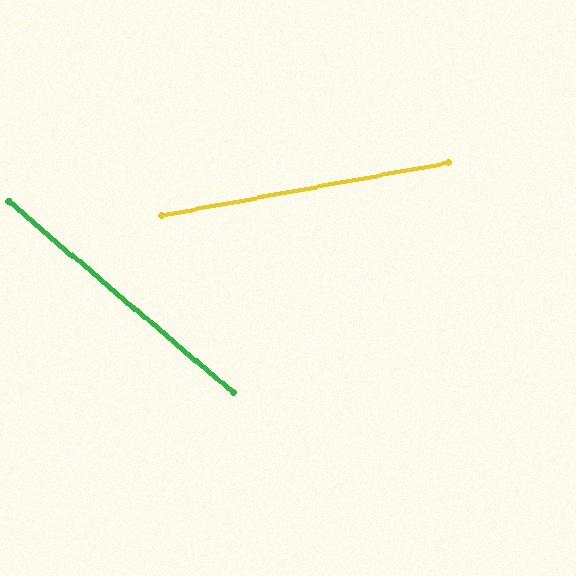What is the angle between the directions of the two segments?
Approximately 51 degrees.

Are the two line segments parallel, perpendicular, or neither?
Neither parallel nor perpendicular — they differ by about 51°.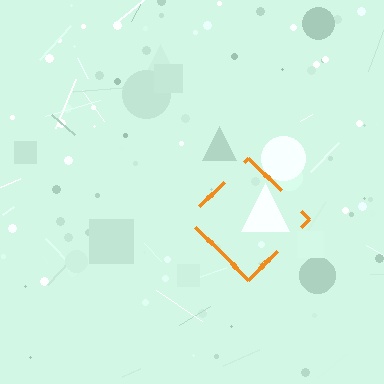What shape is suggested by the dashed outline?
The dashed outline suggests a diamond.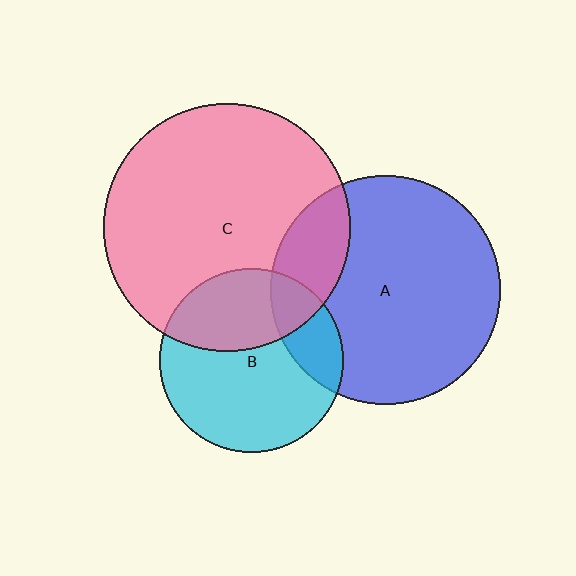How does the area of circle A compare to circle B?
Approximately 1.6 times.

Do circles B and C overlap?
Yes.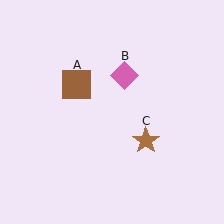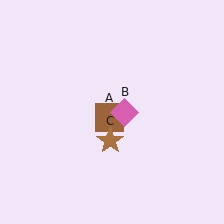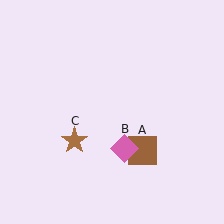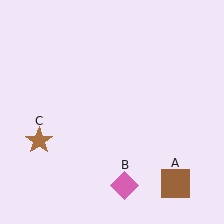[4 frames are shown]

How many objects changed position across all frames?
3 objects changed position: brown square (object A), pink diamond (object B), brown star (object C).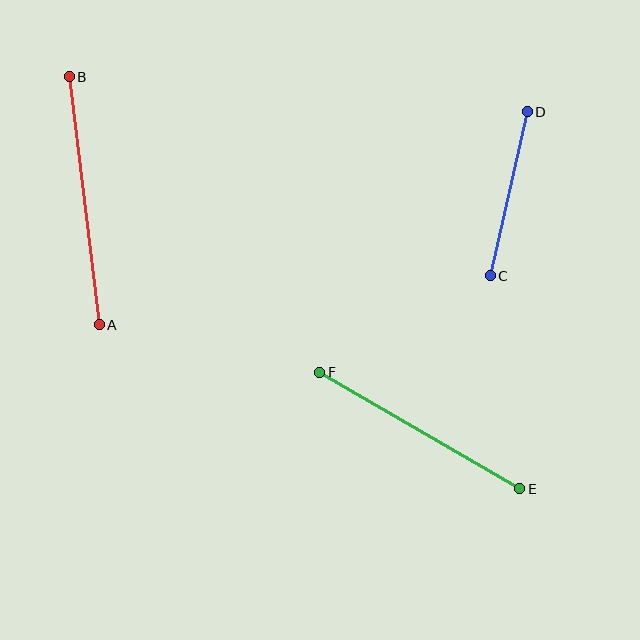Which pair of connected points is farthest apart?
Points A and B are farthest apart.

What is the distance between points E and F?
The distance is approximately 231 pixels.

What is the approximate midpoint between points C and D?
The midpoint is at approximately (509, 194) pixels.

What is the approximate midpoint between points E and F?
The midpoint is at approximately (420, 431) pixels.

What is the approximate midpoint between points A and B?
The midpoint is at approximately (84, 201) pixels.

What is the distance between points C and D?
The distance is approximately 168 pixels.